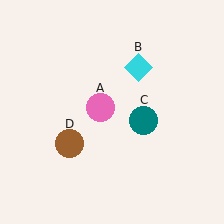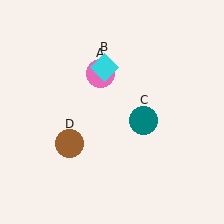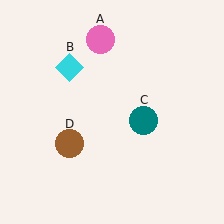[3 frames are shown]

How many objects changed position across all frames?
2 objects changed position: pink circle (object A), cyan diamond (object B).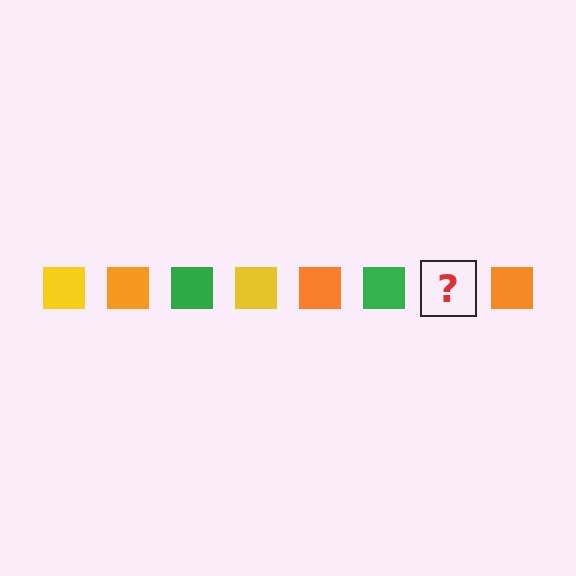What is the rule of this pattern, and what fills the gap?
The rule is that the pattern cycles through yellow, orange, green squares. The gap should be filled with a yellow square.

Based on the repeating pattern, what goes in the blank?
The blank should be a yellow square.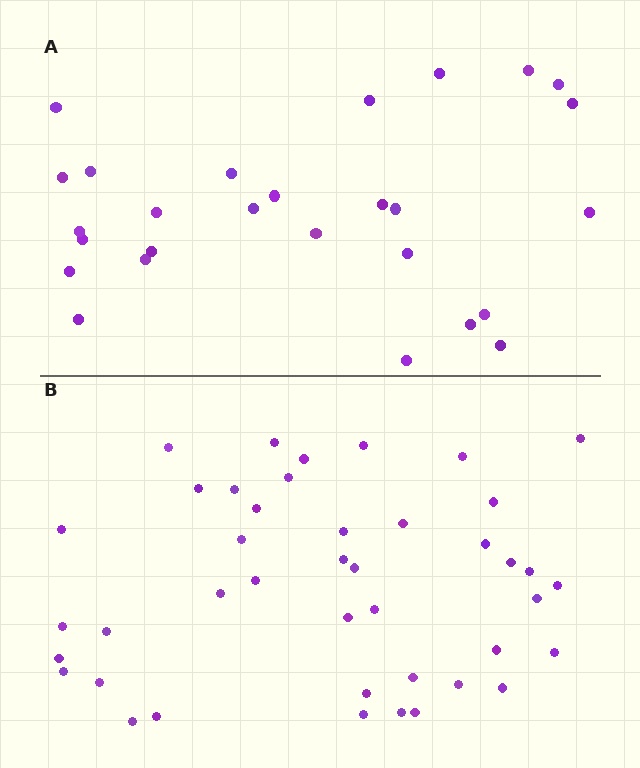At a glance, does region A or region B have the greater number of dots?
Region B (the bottom region) has more dots.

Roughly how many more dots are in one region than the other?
Region B has approximately 15 more dots than region A.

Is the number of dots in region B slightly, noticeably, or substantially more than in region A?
Region B has substantially more. The ratio is roughly 1.6 to 1.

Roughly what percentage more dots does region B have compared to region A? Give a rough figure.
About 55% more.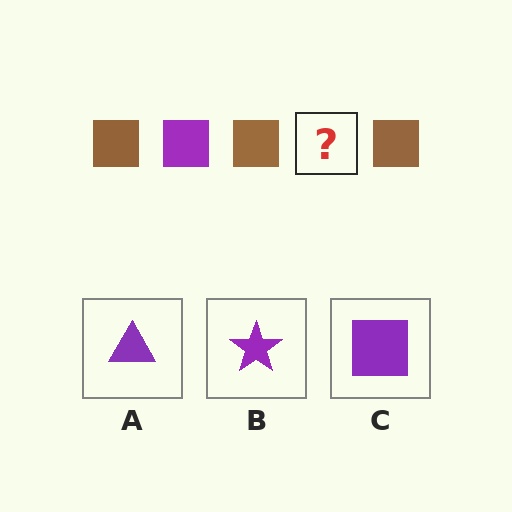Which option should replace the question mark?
Option C.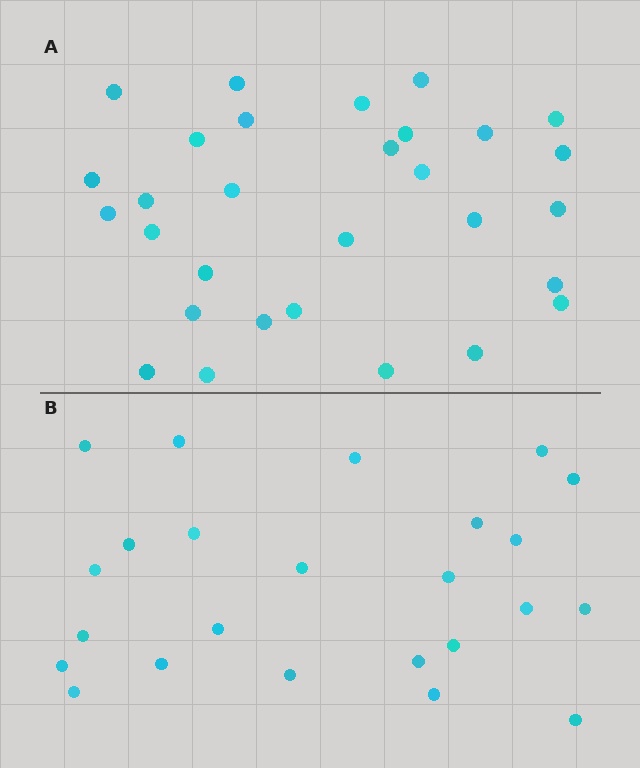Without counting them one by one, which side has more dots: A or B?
Region A (the top region) has more dots.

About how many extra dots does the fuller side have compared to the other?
Region A has about 6 more dots than region B.